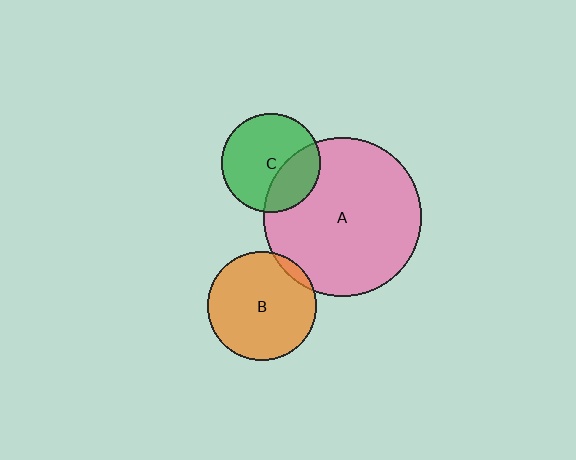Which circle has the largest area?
Circle A (pink).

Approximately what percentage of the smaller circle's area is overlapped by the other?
Approximately 30%.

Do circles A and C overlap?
Yes.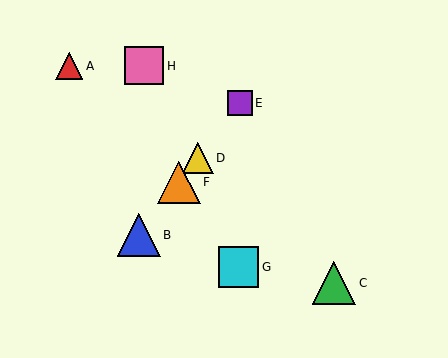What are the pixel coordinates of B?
Object B is at (139, 235).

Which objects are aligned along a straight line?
Objects B, D, E, F are aligned along a straight line.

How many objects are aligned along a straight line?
4 objects (B, D, E, F) are aligned along a straight line.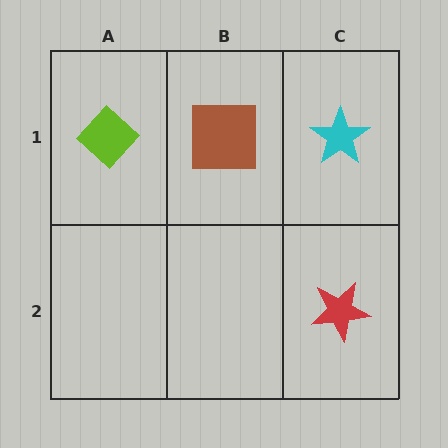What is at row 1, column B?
A brown square.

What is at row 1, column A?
A lime diamond.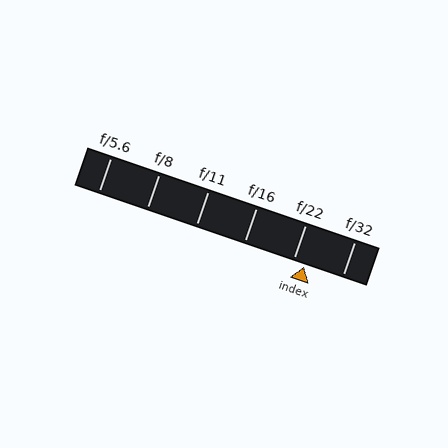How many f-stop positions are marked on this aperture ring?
There are 6 f-stop positions marked.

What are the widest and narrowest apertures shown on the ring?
The widest aperture shown is f/5.6 and the narrowest is f/32.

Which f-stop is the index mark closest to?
The index mark is closest to f/22.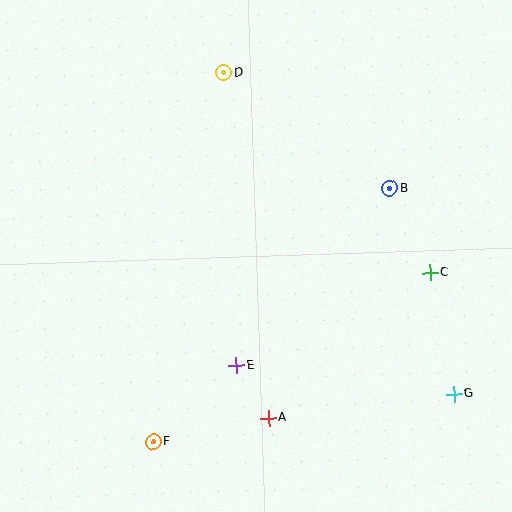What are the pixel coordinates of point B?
Point B is at (390, 188).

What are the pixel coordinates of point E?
Point E is at (236, 365).